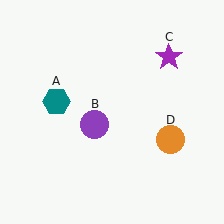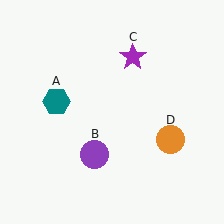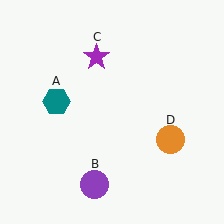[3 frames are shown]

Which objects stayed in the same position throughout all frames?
Teal hexagon (object A) and orange circle (object D) remained stationary.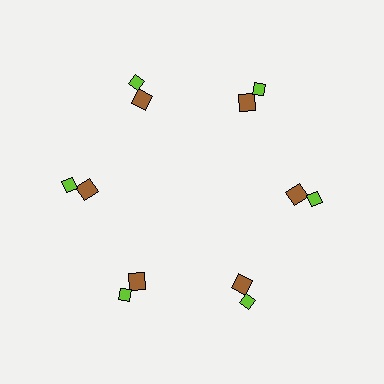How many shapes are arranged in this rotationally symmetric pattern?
There are 12 shapes, arranged in 6 groups of 2.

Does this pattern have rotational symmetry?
Yes, this pattern has 6-fold rotational symmetry. It looks the same after rotating 60 degrees around the center.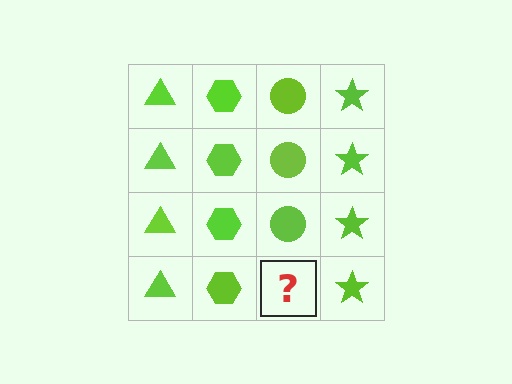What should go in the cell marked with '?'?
The missing cell should contain a lime circle.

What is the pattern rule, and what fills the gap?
The rule is that each column has a consistent shape. The gap should be filled with a lime circle.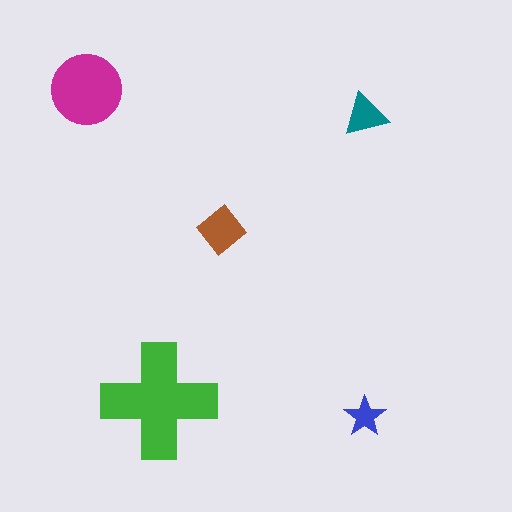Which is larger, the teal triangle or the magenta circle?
The magenta circle.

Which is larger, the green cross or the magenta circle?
The green cross.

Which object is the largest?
The green cross.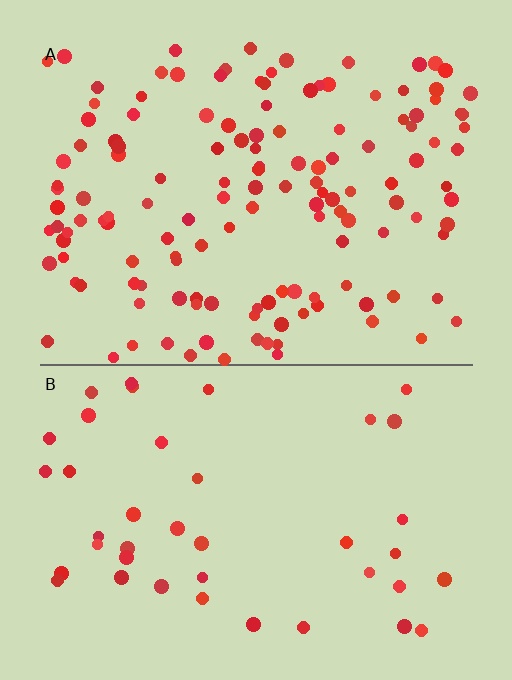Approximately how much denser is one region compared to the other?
Approximately 3.3× — region A over region B.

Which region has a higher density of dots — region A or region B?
A (the top).